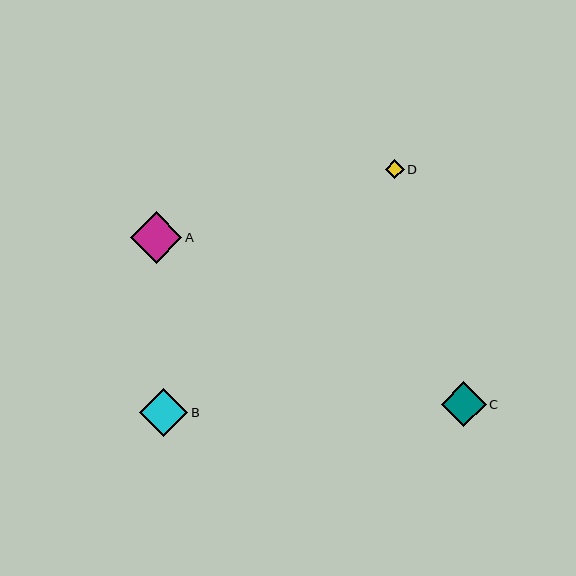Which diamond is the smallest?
Diamond D is the smallest with a size of approximately 19 pixels.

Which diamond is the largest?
Diamond A is the largest with a size of approximately 51 pixels.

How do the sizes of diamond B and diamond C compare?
Diamond B and diamond C are approximately the same size.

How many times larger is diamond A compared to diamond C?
Diamond A is approximately 1.1 times the size of diamond C.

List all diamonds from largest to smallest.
From largest to smallest: A, B, C, D.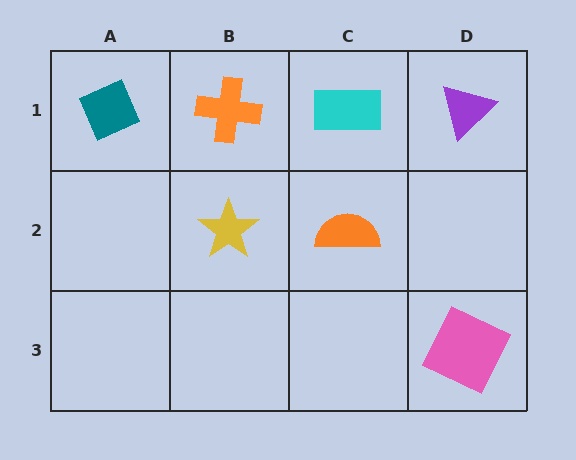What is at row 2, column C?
An orange semicircle.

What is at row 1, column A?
A teal diamond.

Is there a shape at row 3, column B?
No, that cell is empty.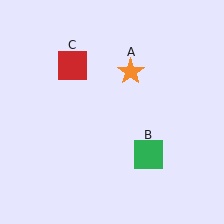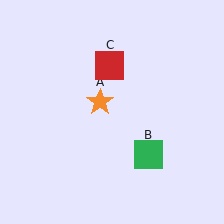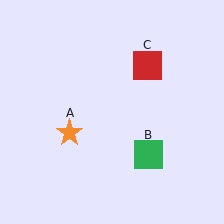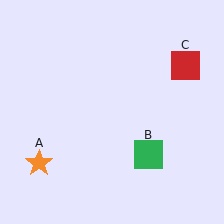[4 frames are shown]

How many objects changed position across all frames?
2 objects changed position: orange star (object A), red square (object C).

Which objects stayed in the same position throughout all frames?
Green square (object B) remained stationary.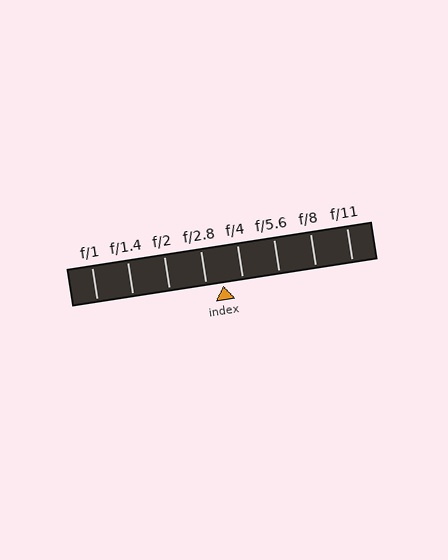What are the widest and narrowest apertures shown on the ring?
The widest aperture shown is f/1 and the narrowest is f/11.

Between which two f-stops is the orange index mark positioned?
The index mark is between f/2.8 and f/4.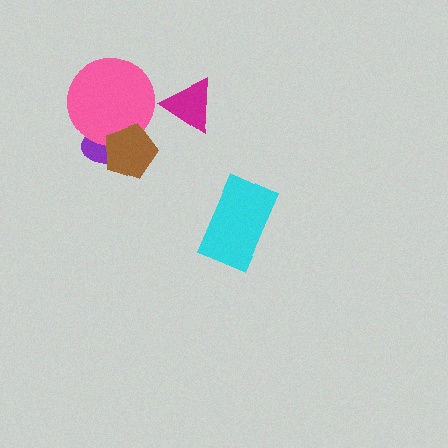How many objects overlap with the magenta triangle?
0 objects overlap with the magenta triangle.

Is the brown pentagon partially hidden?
No, no other shape covers it.